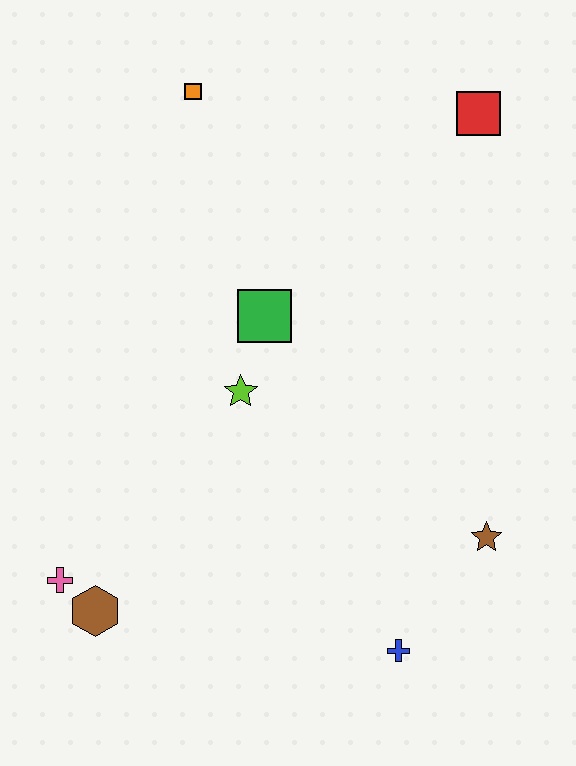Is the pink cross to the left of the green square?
Yes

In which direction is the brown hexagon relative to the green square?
The brown hexagon is below the green square.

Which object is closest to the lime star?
The green square is closest to the lime star.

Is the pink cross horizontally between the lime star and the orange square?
No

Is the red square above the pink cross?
Yes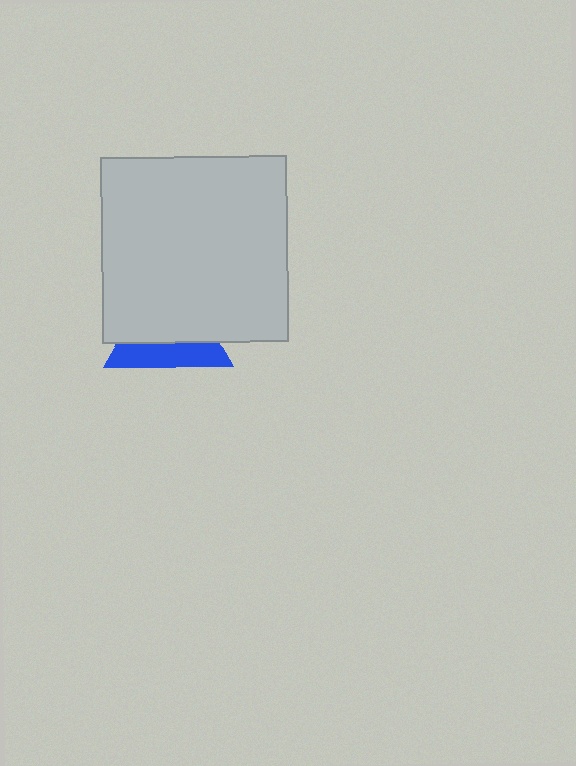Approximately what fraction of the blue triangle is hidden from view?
Roughly 62% of the blue triangle is hidden behind the light gray square.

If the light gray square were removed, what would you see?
You would see the complete blue triangle.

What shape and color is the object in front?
The object in front is a light gray square.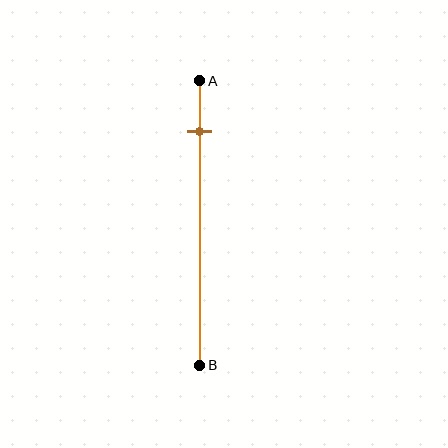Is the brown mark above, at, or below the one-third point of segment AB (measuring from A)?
The brown mark is above the one-third point of segment AB.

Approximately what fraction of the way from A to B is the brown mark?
The brown mark is approximately 20% of the way from A to B.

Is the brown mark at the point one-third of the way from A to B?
No, the mark is at about 20% from A, not at the 33% one-third point.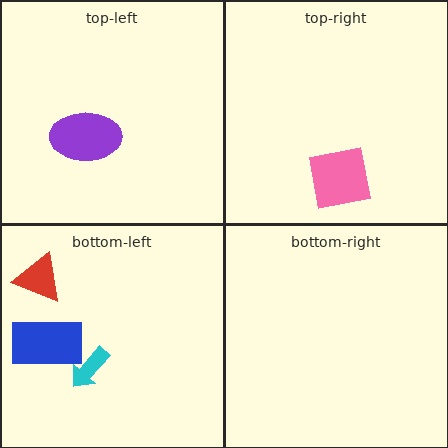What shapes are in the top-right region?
The pink square.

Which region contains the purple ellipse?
The top-left region.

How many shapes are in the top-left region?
1.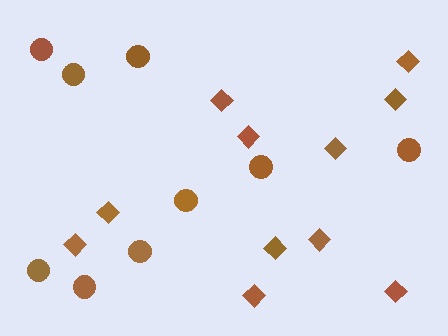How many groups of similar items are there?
There are 2 groups: one group of circles (9) and one group of diamonds (11).